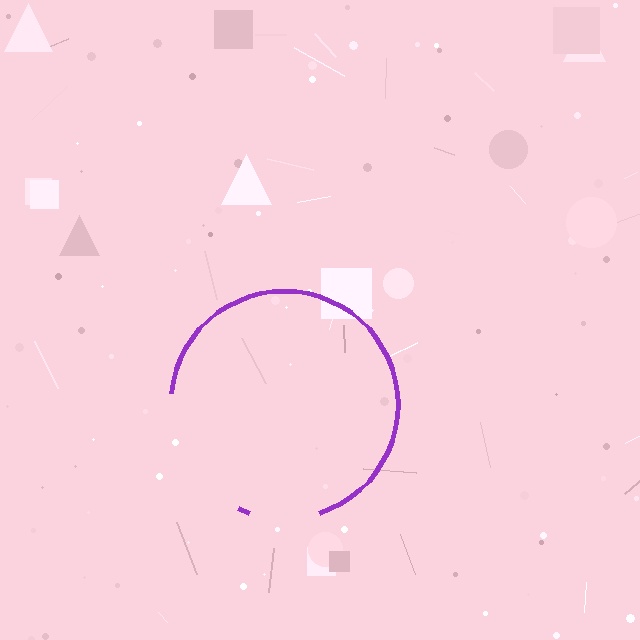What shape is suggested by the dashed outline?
The dashed outline suggests a circle.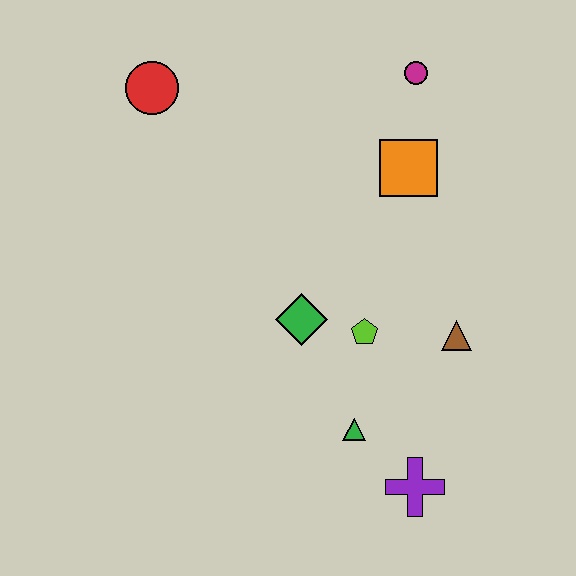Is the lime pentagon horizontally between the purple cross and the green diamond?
Yes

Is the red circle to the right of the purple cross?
No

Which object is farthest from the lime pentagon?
The red circle is farthest from the lime pentagon.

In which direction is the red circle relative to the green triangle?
The red circle is above the green triangle.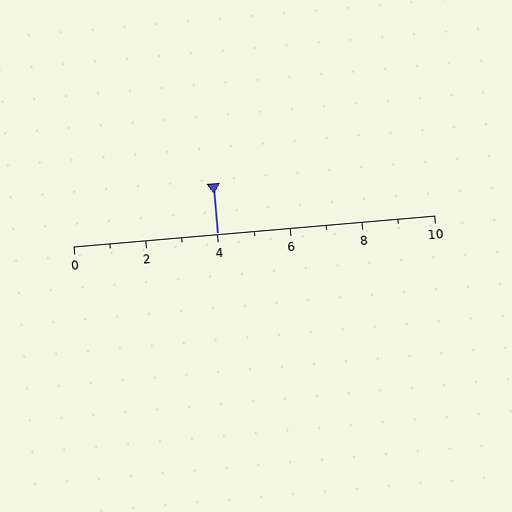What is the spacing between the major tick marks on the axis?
The major ticks are spaced 2 apart.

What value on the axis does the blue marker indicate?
The marker indicates approximately 4.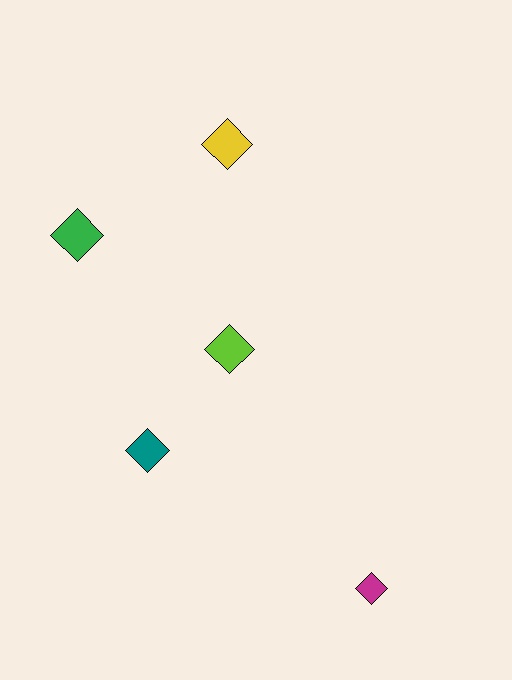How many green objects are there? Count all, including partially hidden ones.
There is 1 green object.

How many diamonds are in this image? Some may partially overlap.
There are 5 diamonds.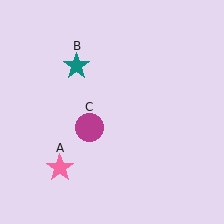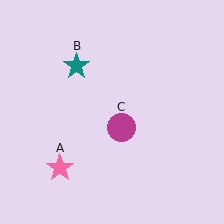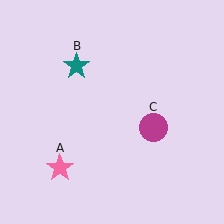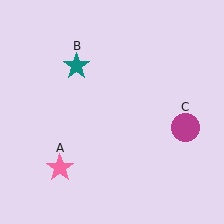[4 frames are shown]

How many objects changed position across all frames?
1 object changed position: magenta circle (object C).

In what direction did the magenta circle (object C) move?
The magenta circle (object C) moved right.